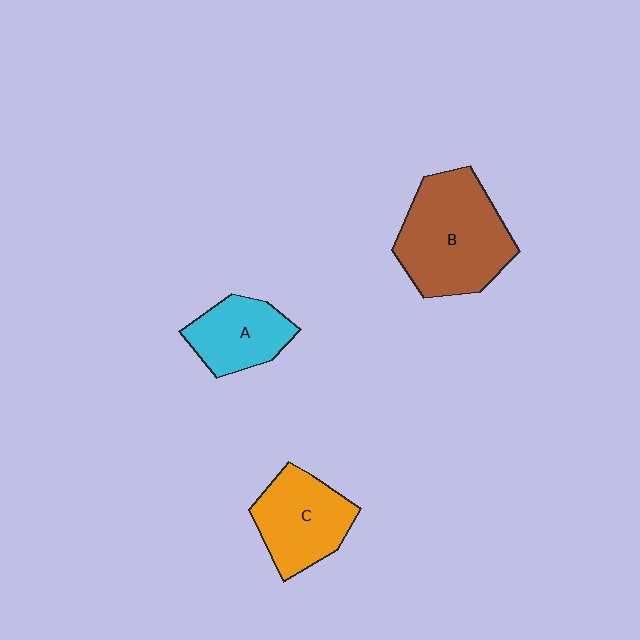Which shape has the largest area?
Shape B (brown).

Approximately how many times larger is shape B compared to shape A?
Approximately 1.8 times.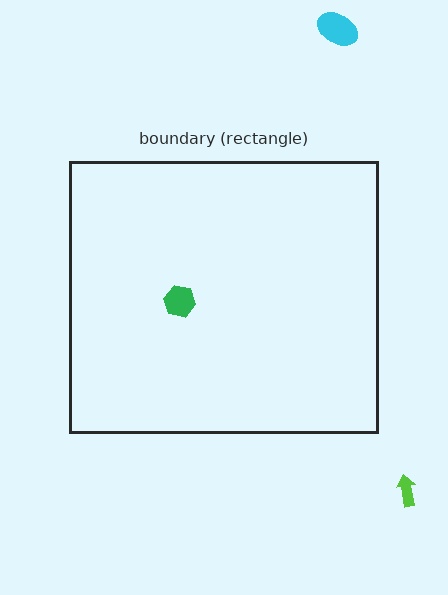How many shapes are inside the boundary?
1 inside, 2 outside.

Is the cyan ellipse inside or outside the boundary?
Outside.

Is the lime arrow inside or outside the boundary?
Outside.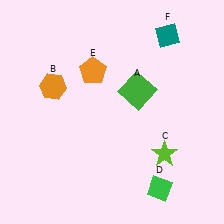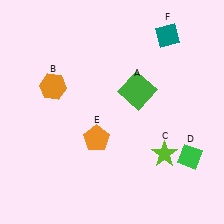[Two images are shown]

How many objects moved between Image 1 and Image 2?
2 objects moved between the two images.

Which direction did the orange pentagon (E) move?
The orange pentagon (E) moved down.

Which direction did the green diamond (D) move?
The green diamond (D) moved up.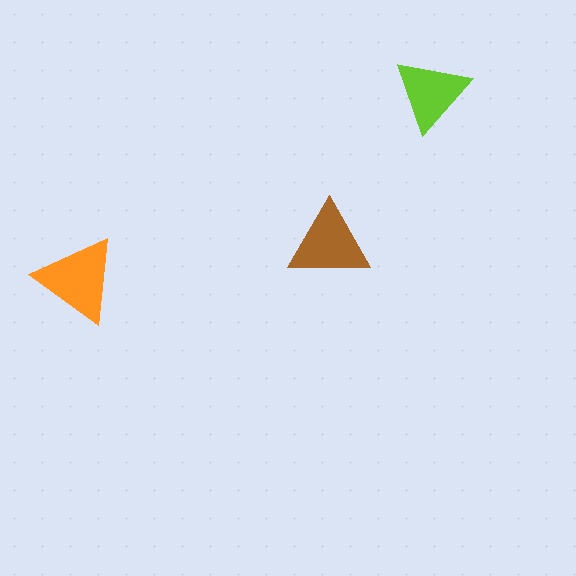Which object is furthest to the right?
The lime triangle is rightmost.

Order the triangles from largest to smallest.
the orange one, the brown one, the lime one.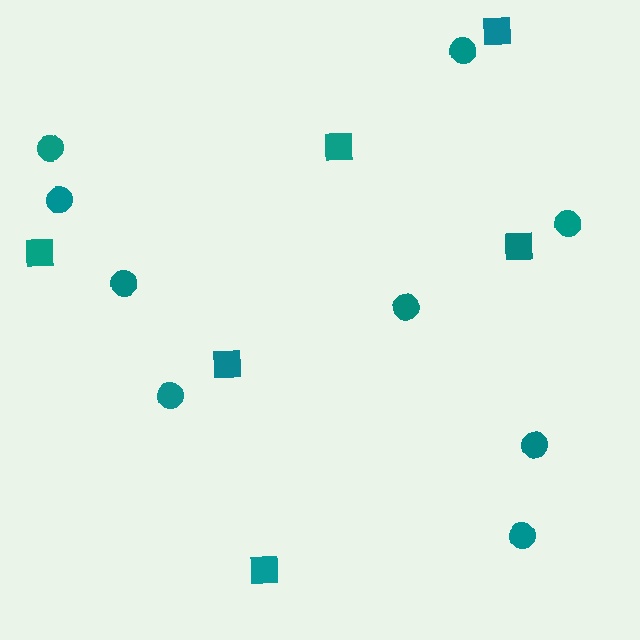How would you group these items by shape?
There are 2 groups: one group of circles (9) and one group of squares (6).